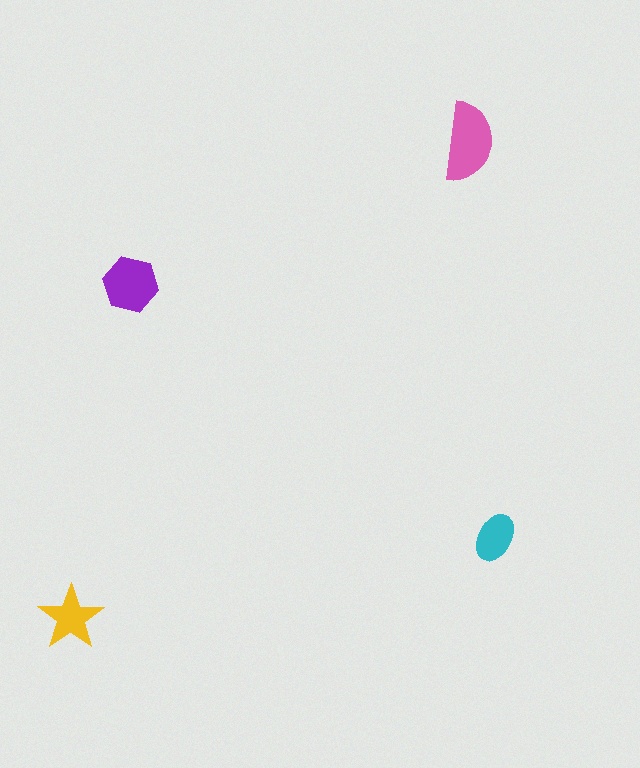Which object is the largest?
The pink semicircle.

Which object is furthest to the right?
The cyan ellipse is rightmost.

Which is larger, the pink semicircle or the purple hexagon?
The pink semicircle.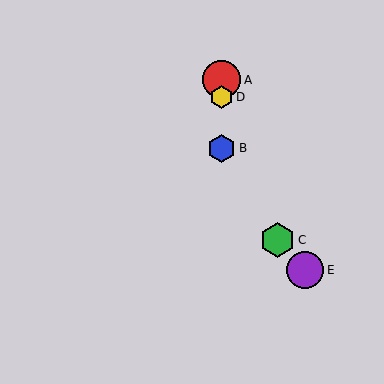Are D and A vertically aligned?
Yes, both are at x≈222.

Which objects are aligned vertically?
Objects A, B, D are aligned vertically.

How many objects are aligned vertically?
3 objects (A, B, D) are aligned vertically.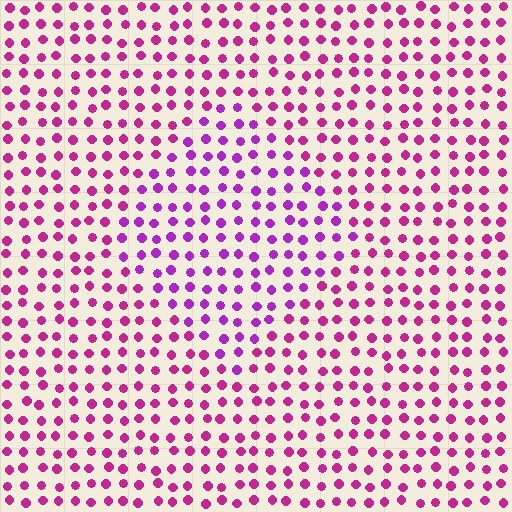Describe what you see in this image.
The image is filled with small magenta elements in a uniform arrangement. A diamond-shaped region is visible where the elements are tinted to a slightly different hue, forming a subtle color boundary.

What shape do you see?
I see a diamond.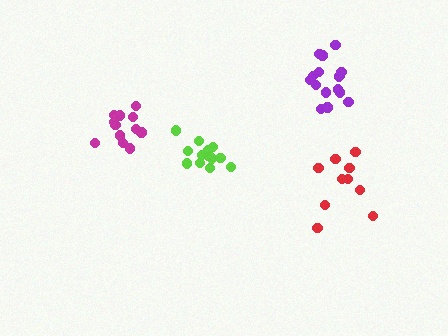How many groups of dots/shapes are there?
There are 4 groups.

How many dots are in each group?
Group 1: 13 dots, Group 2: 11 dots, Group 3: 16 dots, Group 4: 12 dots (52 total).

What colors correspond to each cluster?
The clusters are colored: lime, red, purple, magenta.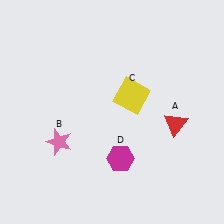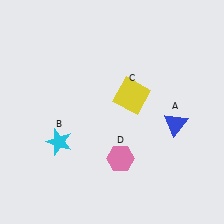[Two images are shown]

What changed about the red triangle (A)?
In Image 1, A is red. In Image 2, it changed to blue.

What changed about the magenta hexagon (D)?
In Image 1, D is magenta. In Image 2, it changed to pink.